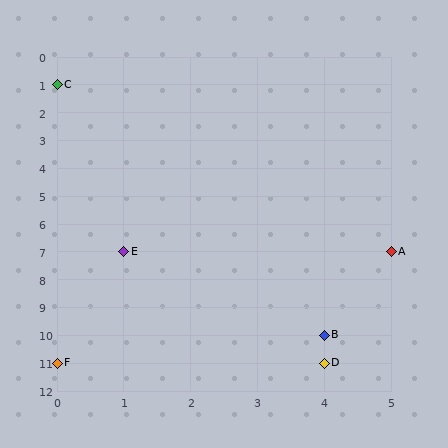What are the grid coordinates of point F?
Point F is at grid coordinates (0, 11).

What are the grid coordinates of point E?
Point E is at grid coordinates (1, 7).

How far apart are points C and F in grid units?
Points C and F are 10 rows apart.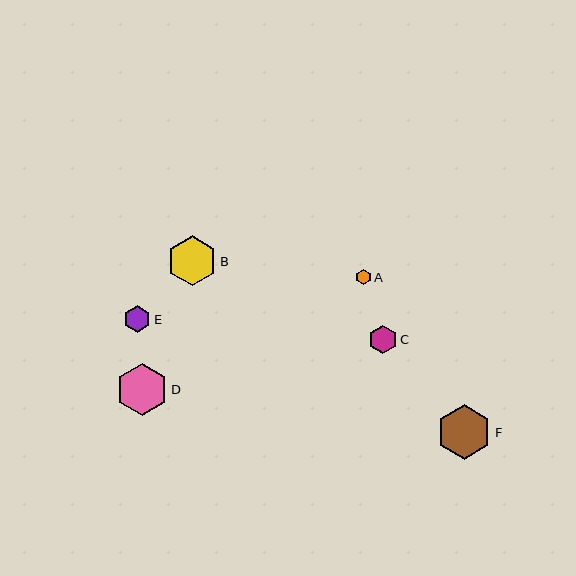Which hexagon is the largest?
Hexagon F is the largest with a size of approximately 54 pixels.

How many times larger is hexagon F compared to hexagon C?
Hexagon F is approximately 1.9 times the size of hexagon C.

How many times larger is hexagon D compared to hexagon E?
Hexagon D is approximately 1.9 times the size of hexagon E.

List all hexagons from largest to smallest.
From largest to smallest: F, D, B, C, E, A.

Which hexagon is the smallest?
Hexagon A is the smallest with a size of approximately 15 pixels.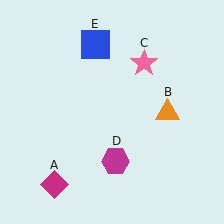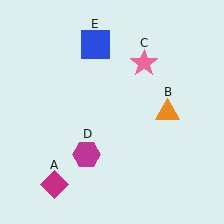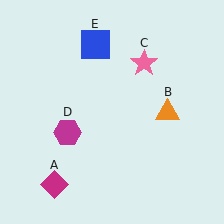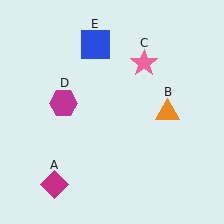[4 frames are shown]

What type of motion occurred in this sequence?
The magenta hexagon (object D) rotated clockwise around the center of the scene.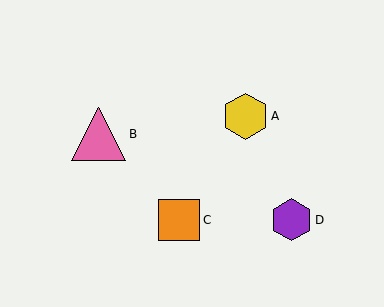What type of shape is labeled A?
Shape A is a yellow hexagon.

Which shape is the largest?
The pink triangle (labeled B) is the largest.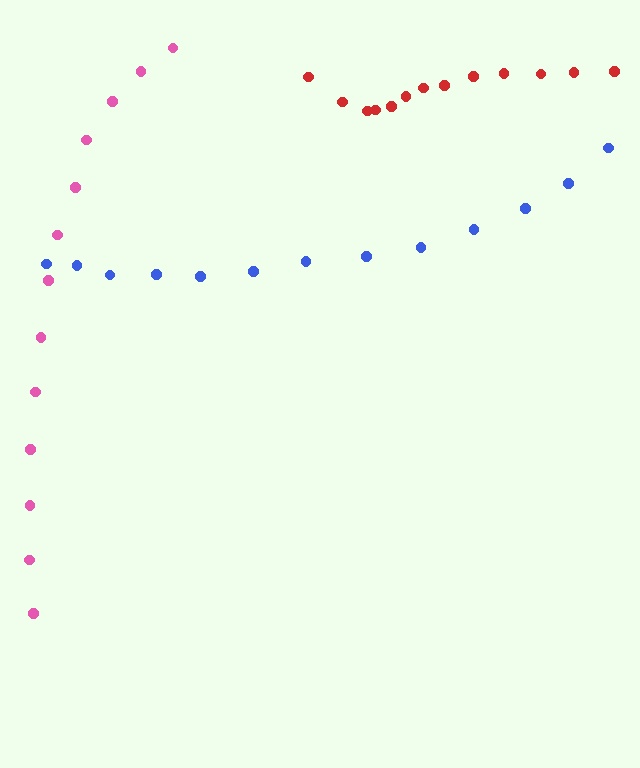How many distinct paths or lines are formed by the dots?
There are 3 distinct paths.